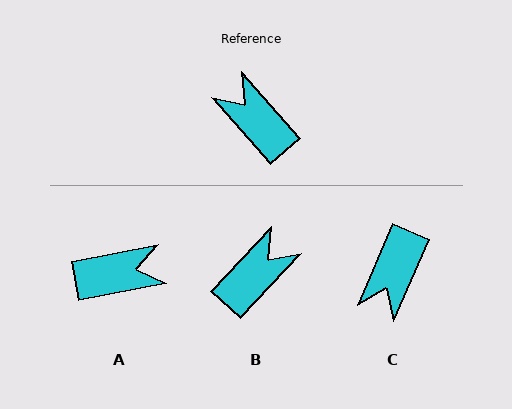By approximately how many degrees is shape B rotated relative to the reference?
Approximately 84 degrees clockwise.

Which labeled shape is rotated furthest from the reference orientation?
A, about 120 degrees away.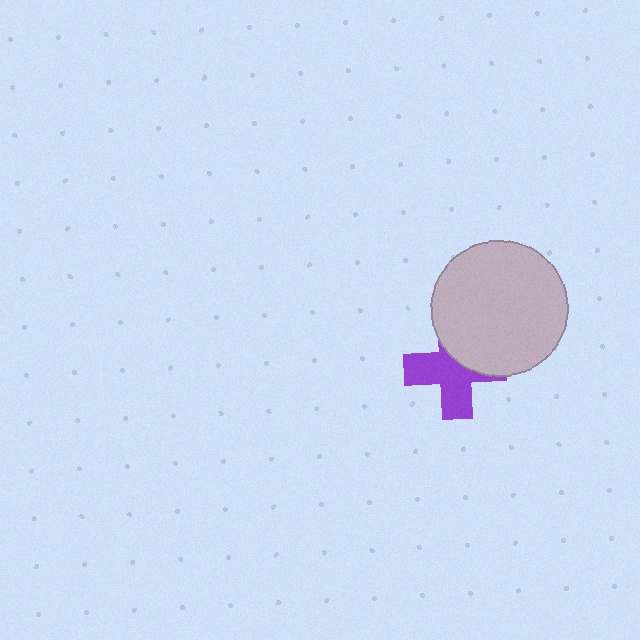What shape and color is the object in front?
The object in front is a light gray circle.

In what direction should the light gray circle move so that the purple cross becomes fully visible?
The light gray circle should move toward the upper-right. That is the shortest direction to clear the overlap and leave the purple cross fully visible.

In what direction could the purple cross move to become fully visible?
The purple cross could move toward the lower-left. That would shift it out from behind the light gray circle entirely.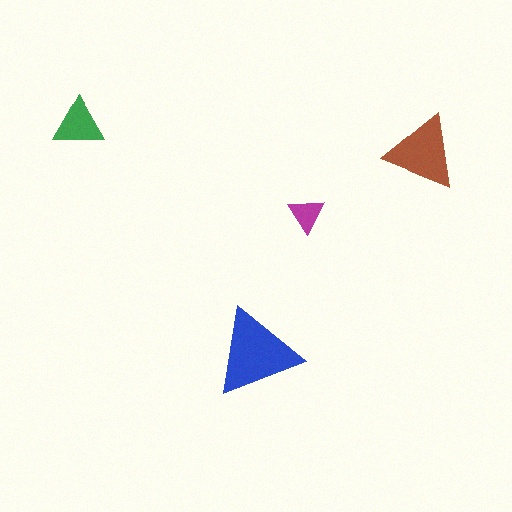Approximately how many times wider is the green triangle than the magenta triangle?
About 1.5 times wider.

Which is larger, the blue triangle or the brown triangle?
The blue one.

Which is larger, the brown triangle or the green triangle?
The brown one.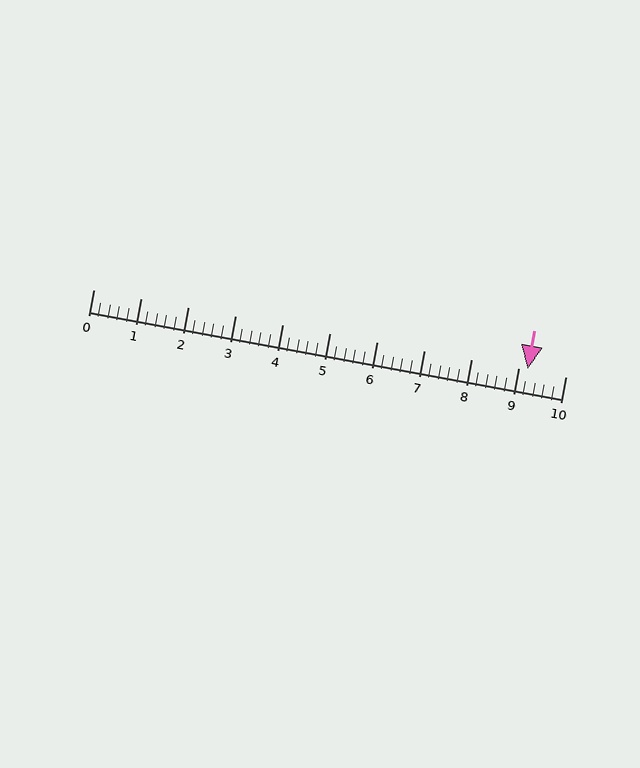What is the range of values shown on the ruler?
The ruler shows values from 0 to 10.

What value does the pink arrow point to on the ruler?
The pink arrow points to approximately 9.2.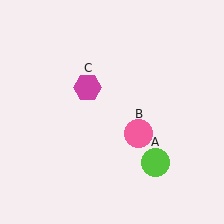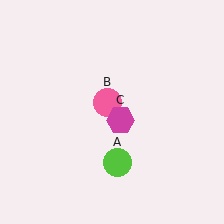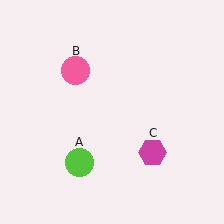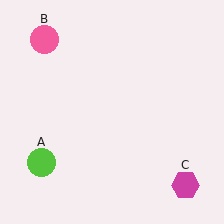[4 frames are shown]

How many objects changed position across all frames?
3 objects changed position: lime circle (object A), pink circle (object B), magenta hexagon (object C).